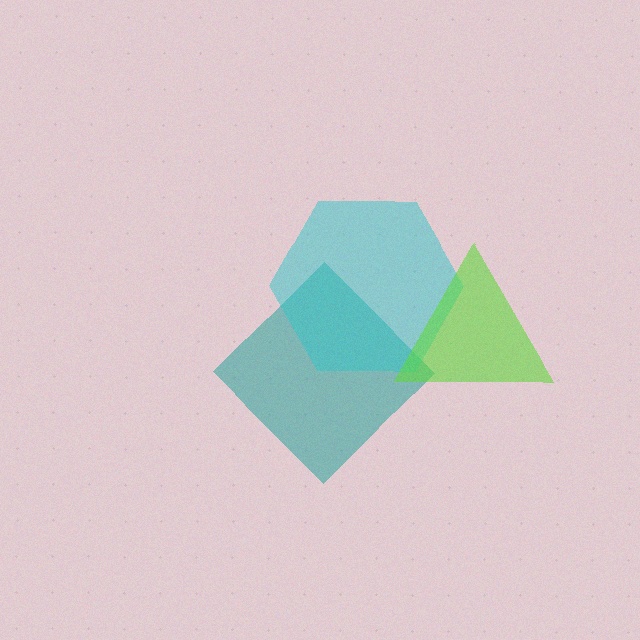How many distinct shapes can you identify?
There are 3 distinct shapes: a teal diamond, a cyan hexagon, a lime triangle.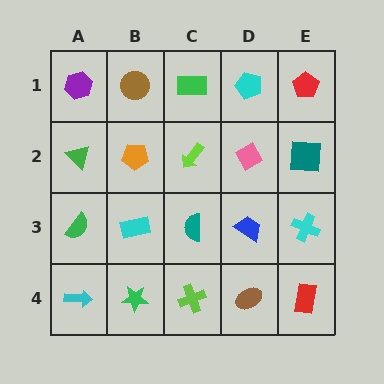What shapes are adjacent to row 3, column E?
A teal square (row 2, column E), a red rectangle (row 4, column E), a blue trapezoid (row 3, column D).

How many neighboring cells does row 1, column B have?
3.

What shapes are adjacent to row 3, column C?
A lime arrow (row 2, column C), a lime cross (row 4, column C), a cyan rectangle (row 3, column B), a blue trapezoid (row 3, column D).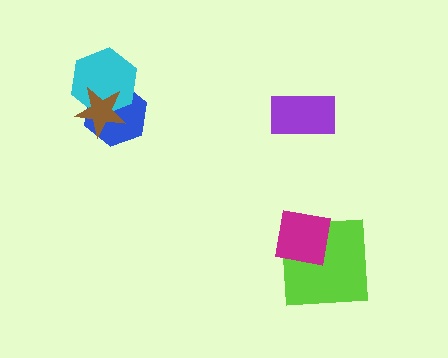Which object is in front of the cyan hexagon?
The brown star is in front of the cyan hexagon.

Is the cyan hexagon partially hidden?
Yes, it is partially covered by another shape.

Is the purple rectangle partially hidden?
No, no other shape covers it.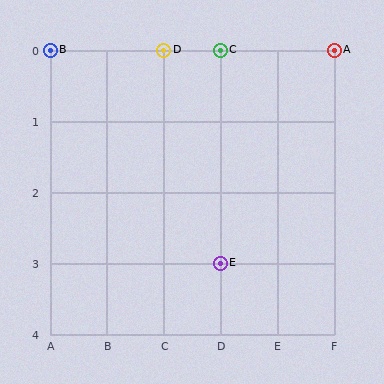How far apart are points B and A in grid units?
Points B and A are 5 columns apart.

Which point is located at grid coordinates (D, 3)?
Point E is at (D, 3).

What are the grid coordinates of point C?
Point C is at grid coordinates (D, 0).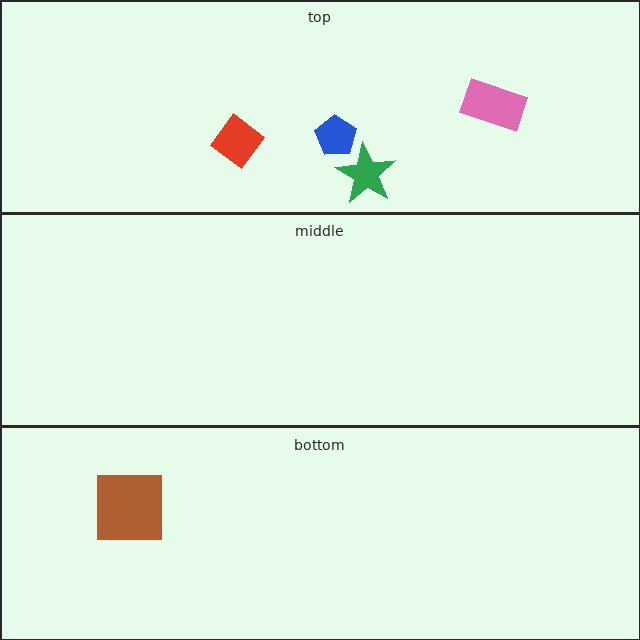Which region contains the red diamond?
The top region.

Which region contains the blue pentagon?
The top region.